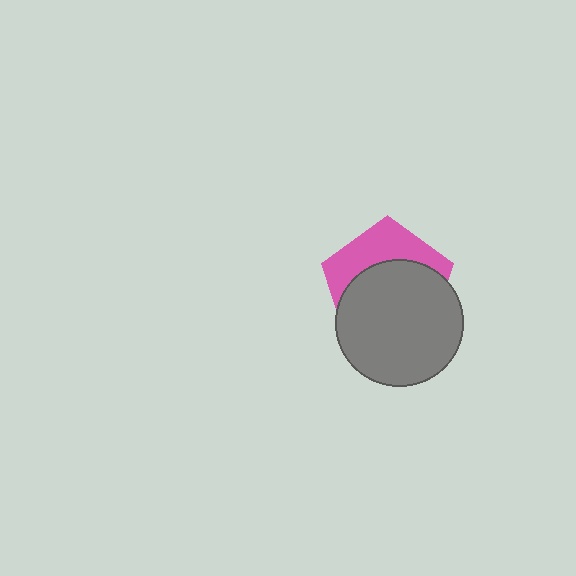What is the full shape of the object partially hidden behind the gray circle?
The partially hidden object is a pink pentagon.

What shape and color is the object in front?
The object in front is a gray circle.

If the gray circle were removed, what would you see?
You would see the complete pink pentagon.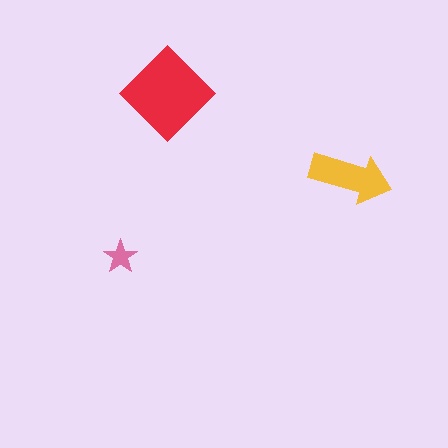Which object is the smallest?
The pink star.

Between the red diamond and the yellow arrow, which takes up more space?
The red diamond.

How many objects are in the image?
There are 3 objects in the image.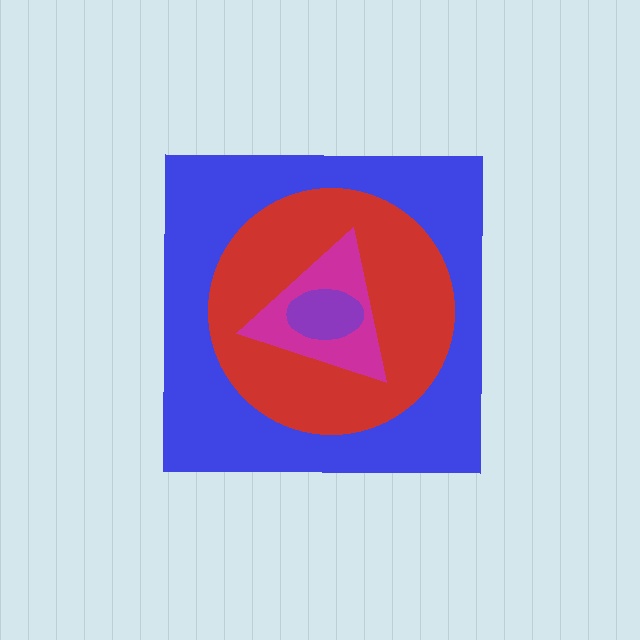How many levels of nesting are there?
4.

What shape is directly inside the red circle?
The magenta triangle.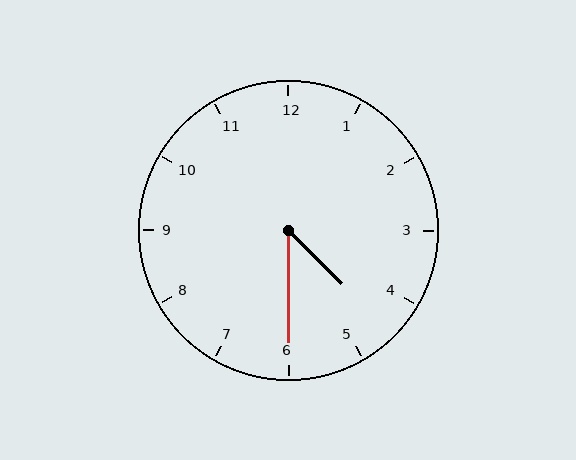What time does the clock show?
4:30.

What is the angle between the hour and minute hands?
Approximately 45 degrees.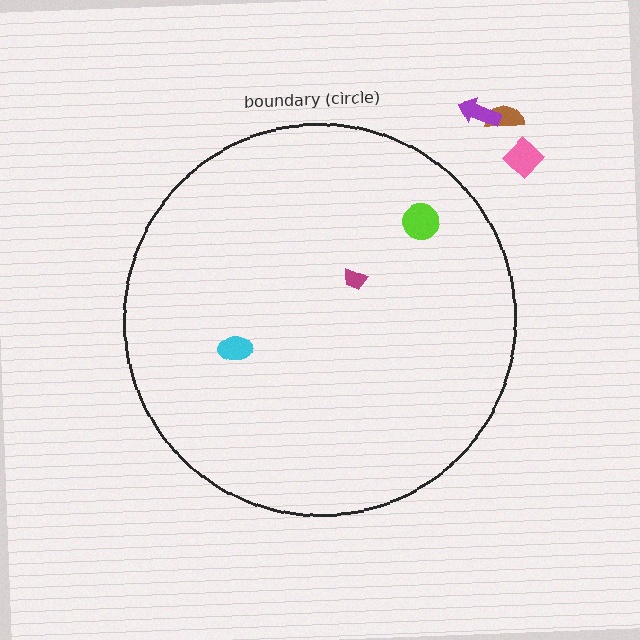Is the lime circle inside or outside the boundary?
Inside.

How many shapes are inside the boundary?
3 inside, 3 outside.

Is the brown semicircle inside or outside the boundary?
Outside.